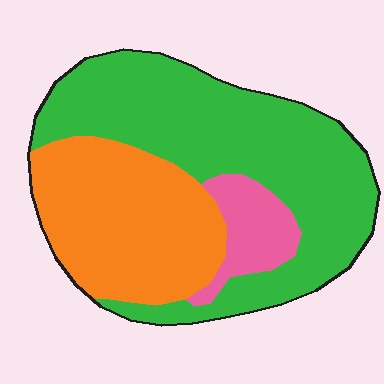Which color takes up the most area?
Green, at roughly 55%.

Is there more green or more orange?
Green.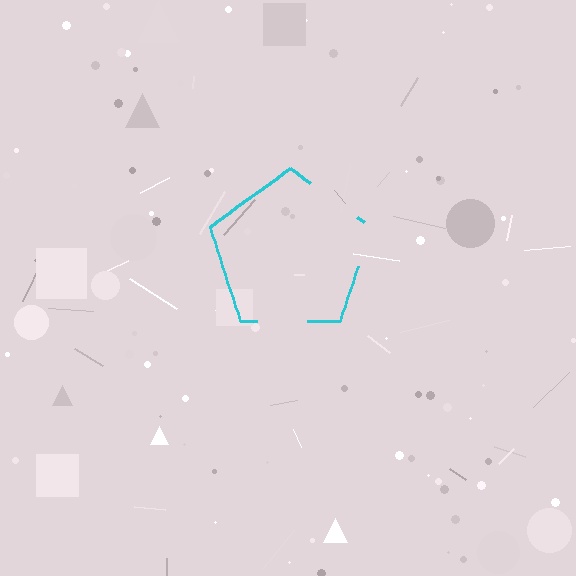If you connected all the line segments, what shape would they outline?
They would outline a pentagon.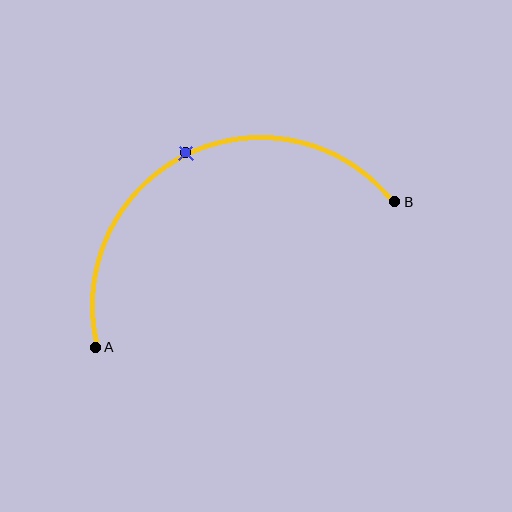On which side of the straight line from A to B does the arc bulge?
The arc bulges above the straight line connecting A and B.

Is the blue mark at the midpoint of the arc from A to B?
Yes. The blue mark lies on the arc at equal arc-length from both A and B — it is the arc midpoint.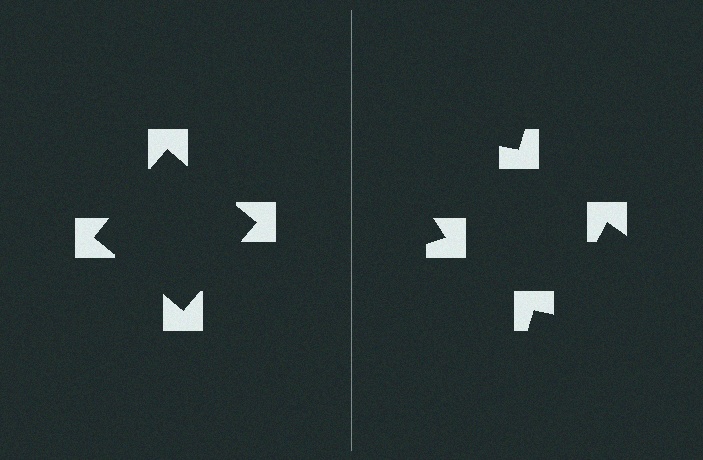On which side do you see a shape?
An illusory square appears on the left side. On the right side the wedge cuts are rotated, so no coherent shape forms.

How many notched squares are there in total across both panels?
8 — 4 on each side.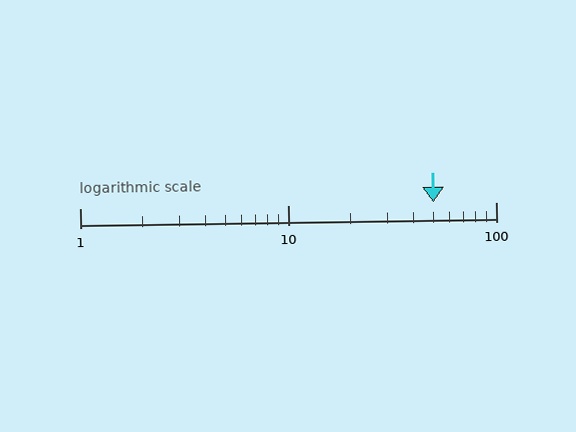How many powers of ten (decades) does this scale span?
The scale spans 2 decades, from 1 to 100.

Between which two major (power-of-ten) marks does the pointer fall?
The pointer is between 10 and 100.